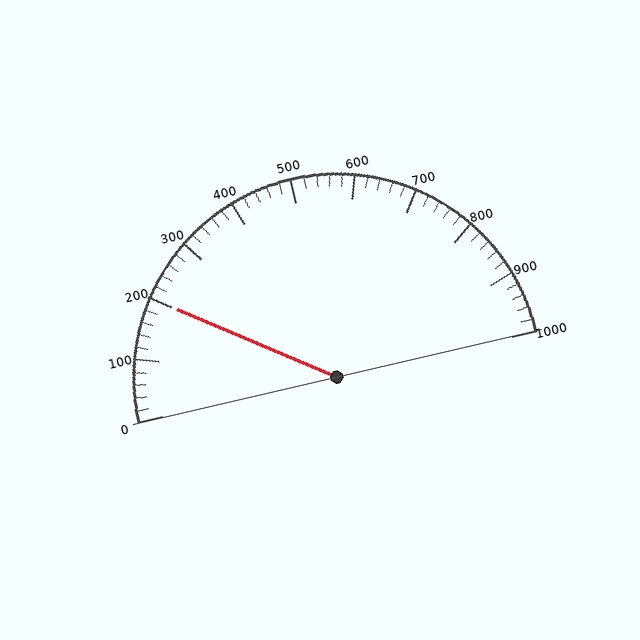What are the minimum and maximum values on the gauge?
The gauge ranges from 0 to 1000.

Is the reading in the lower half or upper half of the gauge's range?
The reading is in the lower half of the range (0 to 1000).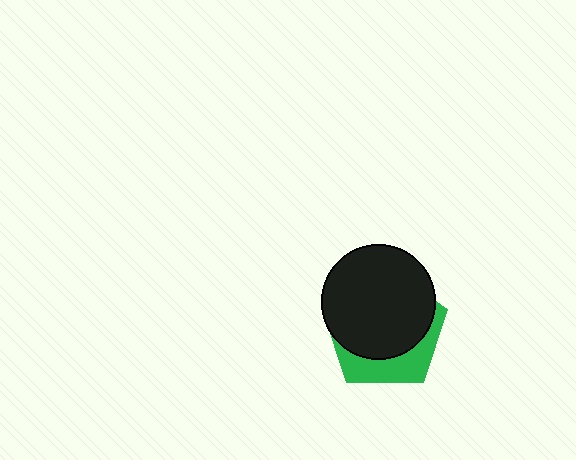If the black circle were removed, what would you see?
You would see the complete green pentagon.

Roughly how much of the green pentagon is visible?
A small part of it is visible (roughly 31%).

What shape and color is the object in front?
The object in front is a black circle.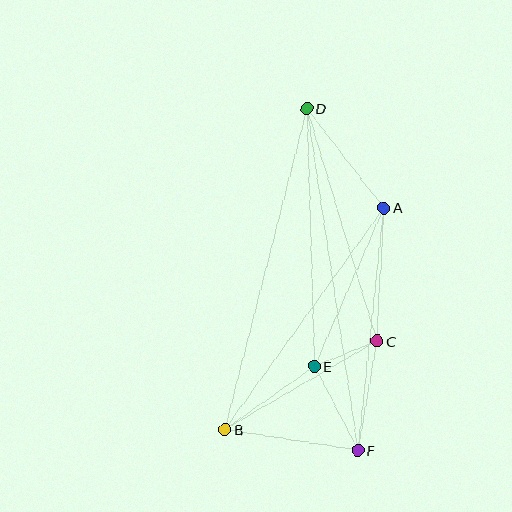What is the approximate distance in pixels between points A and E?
The distance between A and E is approximately 173 pixels.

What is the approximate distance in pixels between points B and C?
The distance between B and C is approximately 176 pixels.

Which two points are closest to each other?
Points C and E are closest to each other.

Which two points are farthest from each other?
Points D and F are farthest from each other.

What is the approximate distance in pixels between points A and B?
The distance between A and B is approximately 273 pixels.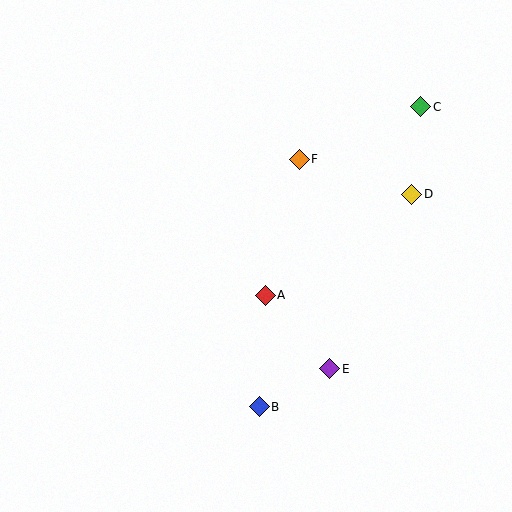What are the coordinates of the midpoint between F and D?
The midpoint between F and D is at (355, 177).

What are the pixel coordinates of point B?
Point B is at (259, 407).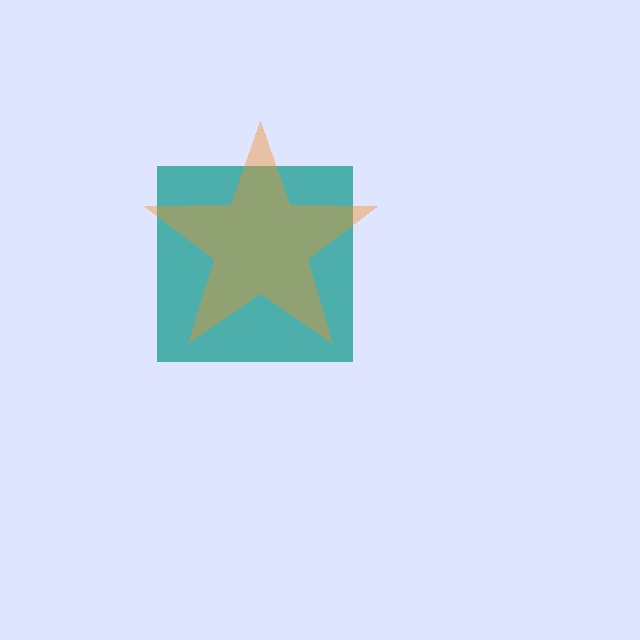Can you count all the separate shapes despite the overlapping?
Yes, there are 2 separate shapes.